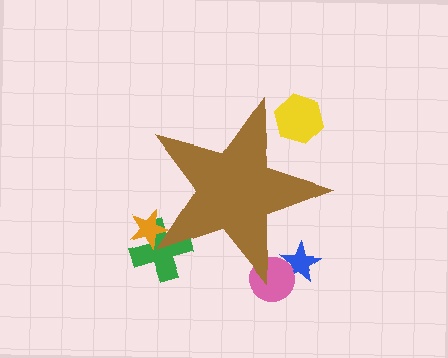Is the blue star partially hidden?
Yes, the blue star is partially hidden behind the brown star.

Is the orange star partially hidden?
Yes, the orange star is partially hidden behind the brown star.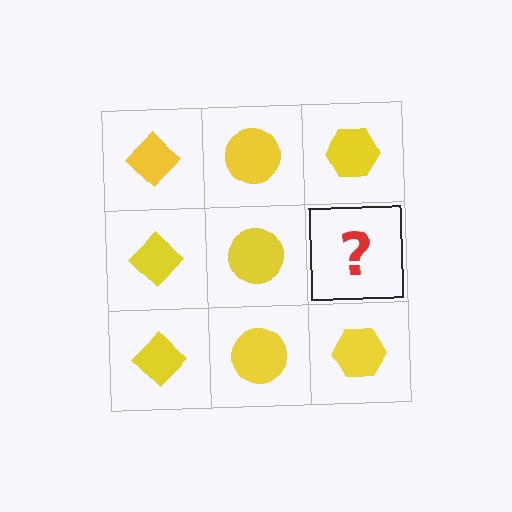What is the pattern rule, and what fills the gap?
The rule is that each column has a consistent shape. The gap should be filled with a yellow hexagon.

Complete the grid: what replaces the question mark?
The question mark should be replaced with a yellow hexagon.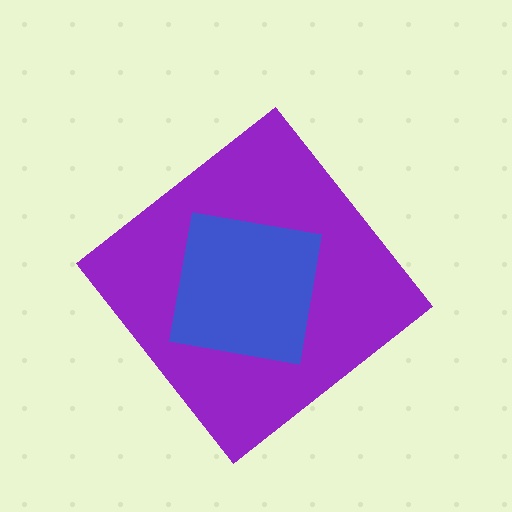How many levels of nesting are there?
2.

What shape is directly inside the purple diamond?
The blue square.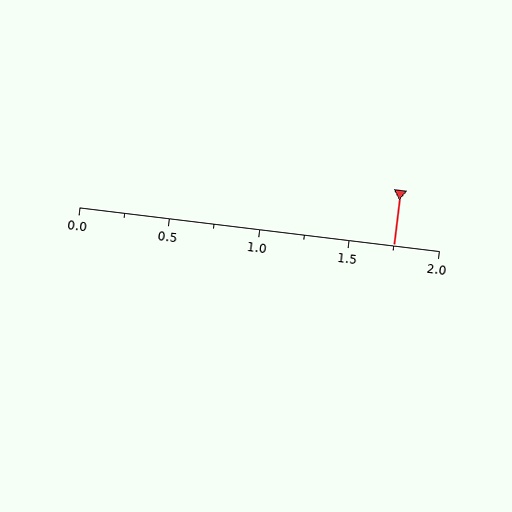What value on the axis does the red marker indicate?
The marker indicates approximately 1.75.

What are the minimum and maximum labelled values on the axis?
The axis runs from 0.0 to 2.0.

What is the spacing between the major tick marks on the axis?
The major ticks are spaced 0.5 apart.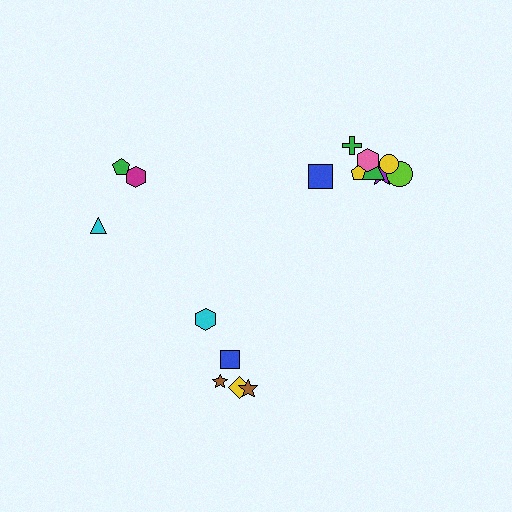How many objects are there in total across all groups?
There are 16 objects.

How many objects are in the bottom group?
There are 5 objects.